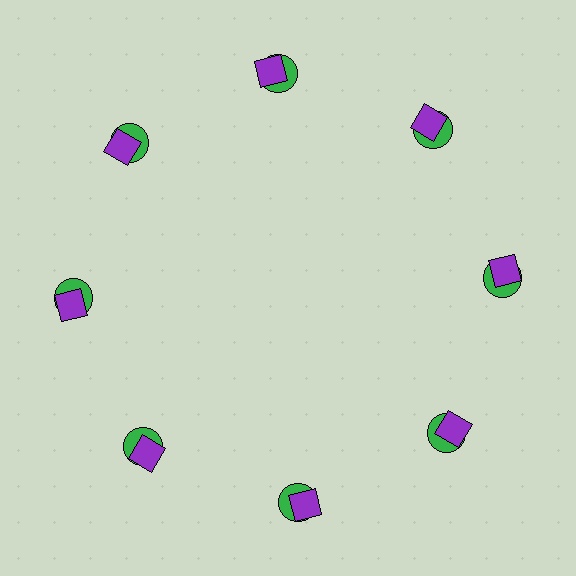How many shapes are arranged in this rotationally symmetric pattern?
There are 16 shapes, arranged in 8 groups of 2.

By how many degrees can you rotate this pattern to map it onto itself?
The pattern maps onto itself every 45 degrees of rotation.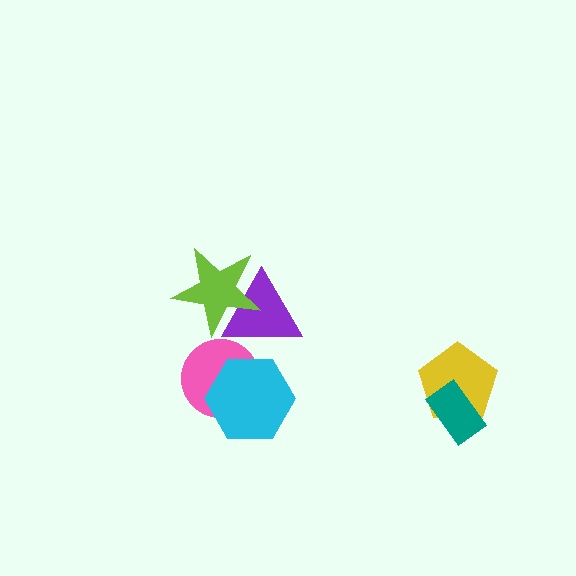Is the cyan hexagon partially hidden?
No, no other shape covers it.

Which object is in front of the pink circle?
The cyan hexagon is in front of the pink circle.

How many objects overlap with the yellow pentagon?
1 object overlaps with the yellow pentagon.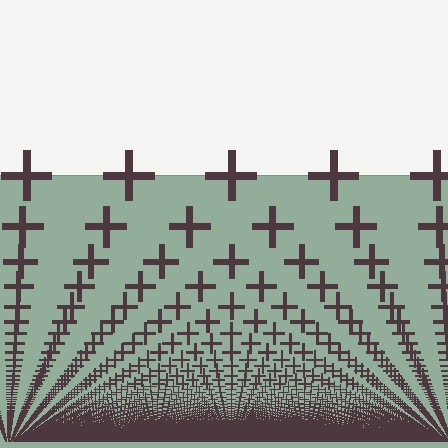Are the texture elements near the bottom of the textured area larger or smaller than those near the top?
Smaller. The gradient is inverted — elements near the bottom are smaller and denser.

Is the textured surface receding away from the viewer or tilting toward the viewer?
The surface appears to tilt toward the viewer. Texture elements get larger and sparser toward the top.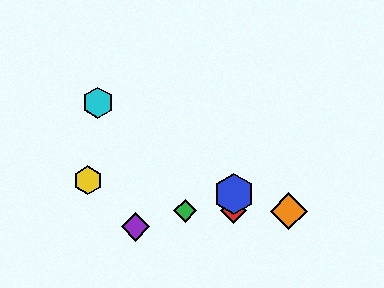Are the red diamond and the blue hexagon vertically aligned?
Yes, both are at x≈234.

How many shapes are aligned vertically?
2 shapes (the red diamond, the blue hexagon) are aligned vertically.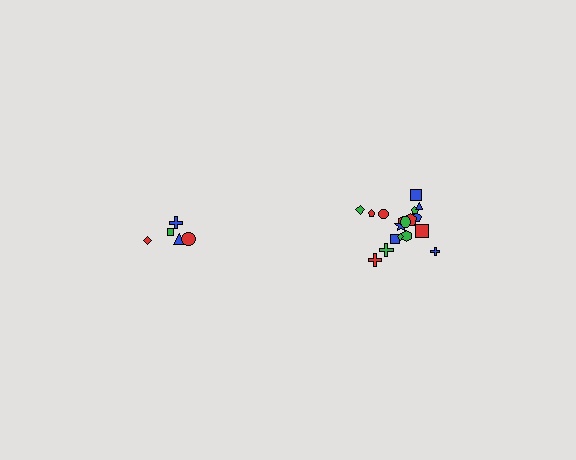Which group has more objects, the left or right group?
The right group.